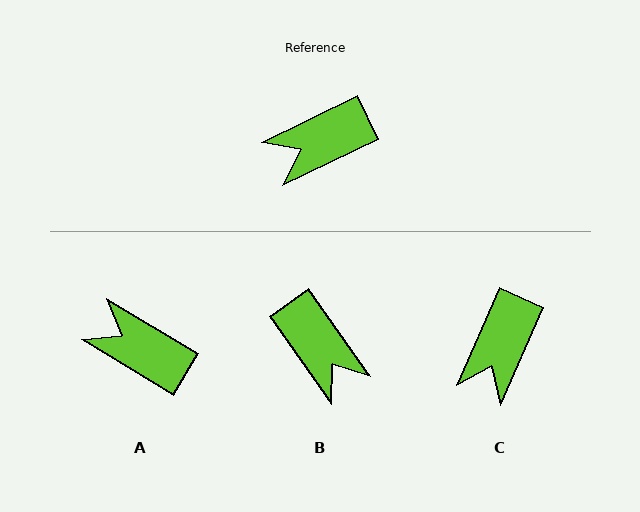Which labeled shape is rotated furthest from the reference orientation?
B, about 99 degrees away.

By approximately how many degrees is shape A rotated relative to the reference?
Approximately 57 degrees clockwise.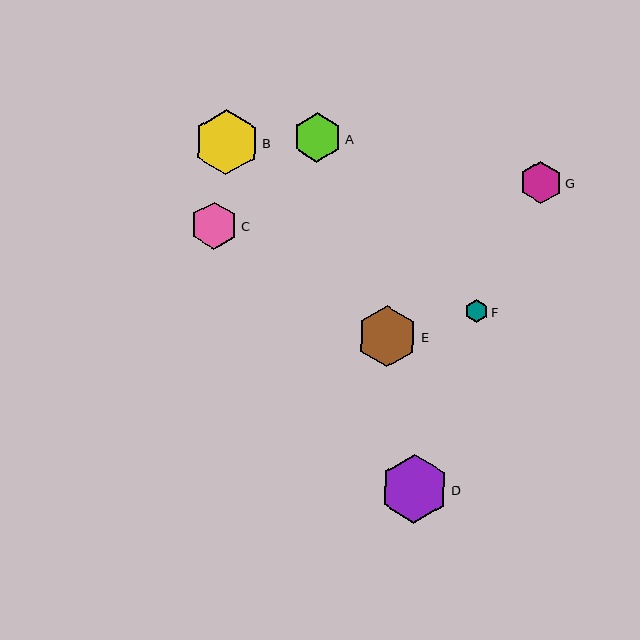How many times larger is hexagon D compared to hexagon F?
Hexagon D is approximately 3.0 times the size of hexagon F.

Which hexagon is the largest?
Hexagon D is the largest with a size of approximately 68 pixels.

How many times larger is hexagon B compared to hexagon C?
Hexagon B is approximately 1.4 times the size of hexagon C.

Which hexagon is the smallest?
Hexagon F is the smallest with a size of approximately 23 pixels.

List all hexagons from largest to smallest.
From largest to smallest: D, B, E, A, C, G, F.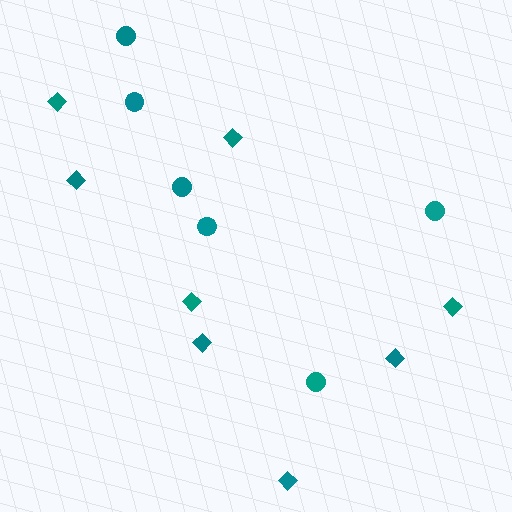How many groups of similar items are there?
There are 2 groups: one group of circles (6) and one group of diamonds (8).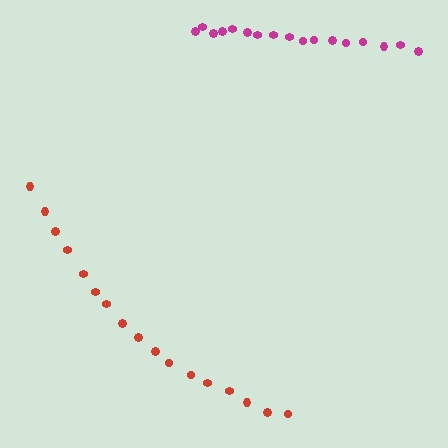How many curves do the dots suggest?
There are 2 distinct paths.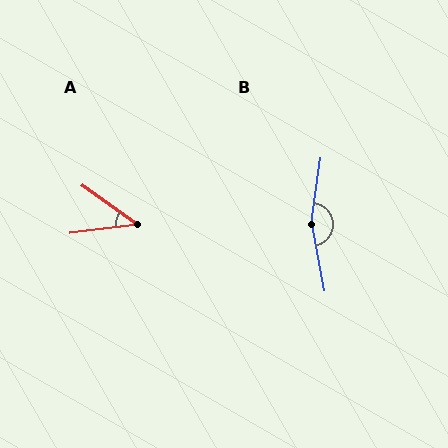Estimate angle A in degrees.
Approximately 43 degrees.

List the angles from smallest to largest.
A (43°), B (161°).